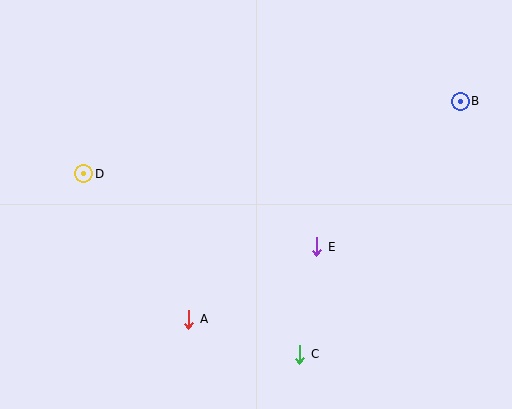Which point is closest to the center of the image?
Point E at (317, 247) is closest to the center.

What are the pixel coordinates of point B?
Point B is at (460, 101).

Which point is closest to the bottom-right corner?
Point C is closest to the bottom-right corner.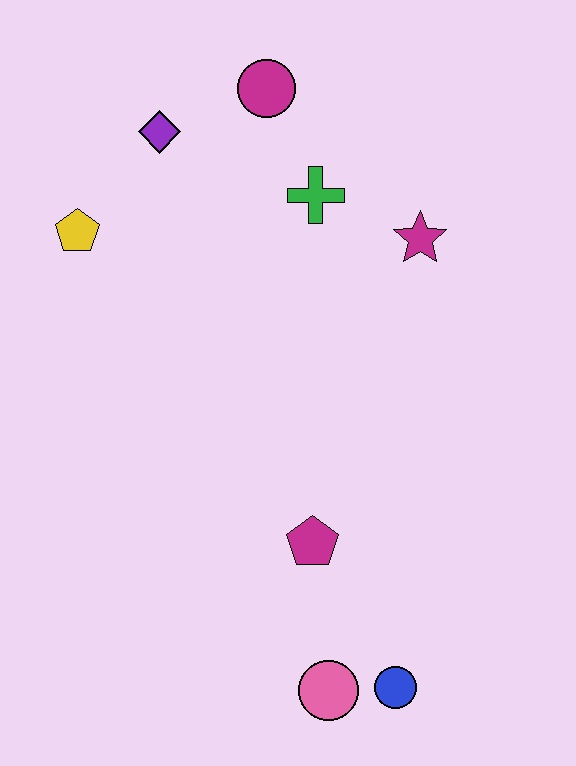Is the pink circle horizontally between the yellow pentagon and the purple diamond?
No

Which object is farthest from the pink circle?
The magenta circle is farthest from the pink circle.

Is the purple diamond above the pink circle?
Yes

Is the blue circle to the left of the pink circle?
No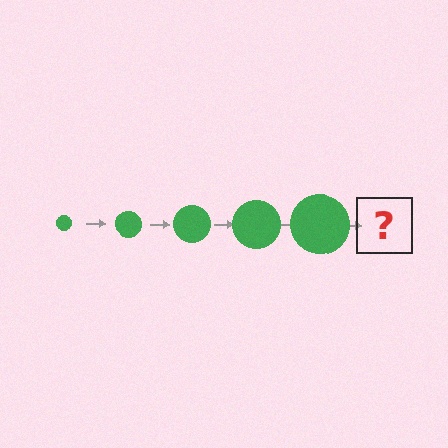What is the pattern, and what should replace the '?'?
The pattern is that the circle gets progressively larger each step. The '?' should be a green circle, larger than the previous one.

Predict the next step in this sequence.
The next step is a green circle, larger than the previous one.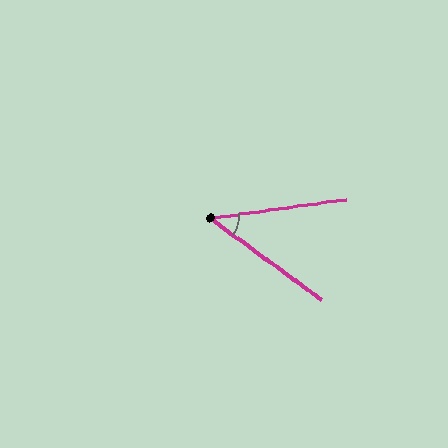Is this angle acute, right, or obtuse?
It is acute.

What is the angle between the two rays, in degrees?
Approximately 44 degrees.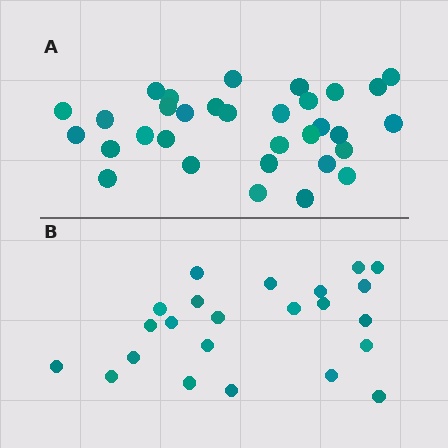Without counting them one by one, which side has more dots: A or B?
Region A (the top region) has more dots.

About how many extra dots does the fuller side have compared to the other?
Region A has roughly 8 or so more dots than region B.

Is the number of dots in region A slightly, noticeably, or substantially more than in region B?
Region A has noticeably more, but not dramatically so. The ratio is roughly 1.4 to 1.